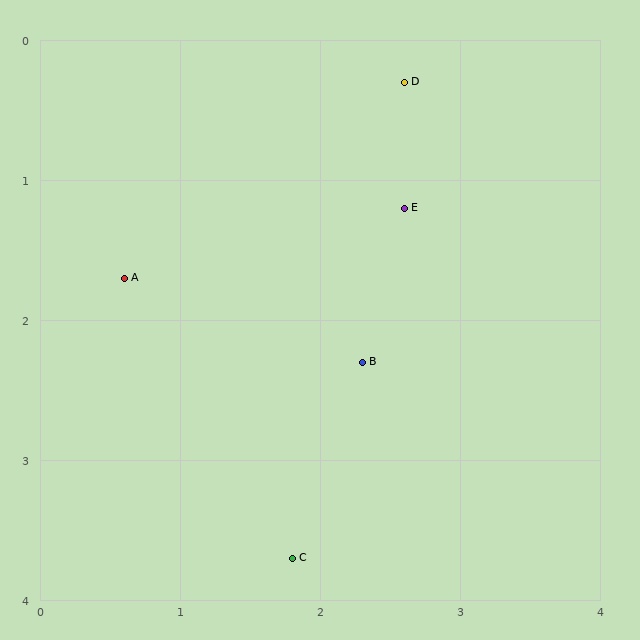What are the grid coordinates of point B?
Point B is at approximately (2.3, 2.3).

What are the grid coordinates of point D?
Point D is at approximately (2.6, 0.3).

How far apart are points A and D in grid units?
Points A and D are about 2.4 grid units apart.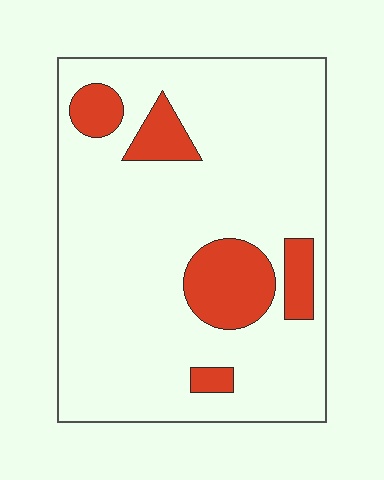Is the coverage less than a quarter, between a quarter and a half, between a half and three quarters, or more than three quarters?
Less than a quarter.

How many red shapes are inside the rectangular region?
5.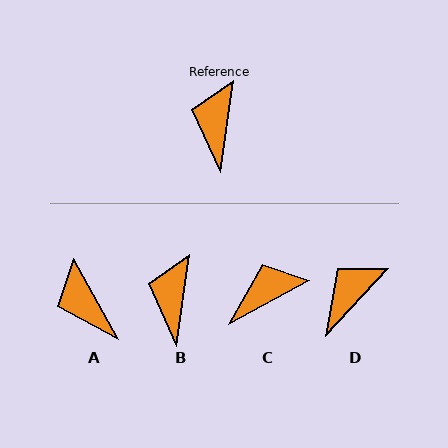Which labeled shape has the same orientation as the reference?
B.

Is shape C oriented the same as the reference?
No, it is off by about 54 degrees.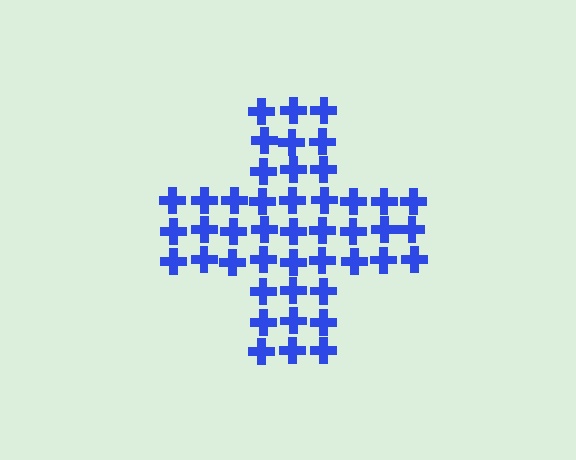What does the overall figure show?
The overall figure shows a cross.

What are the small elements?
The small elements are crosses.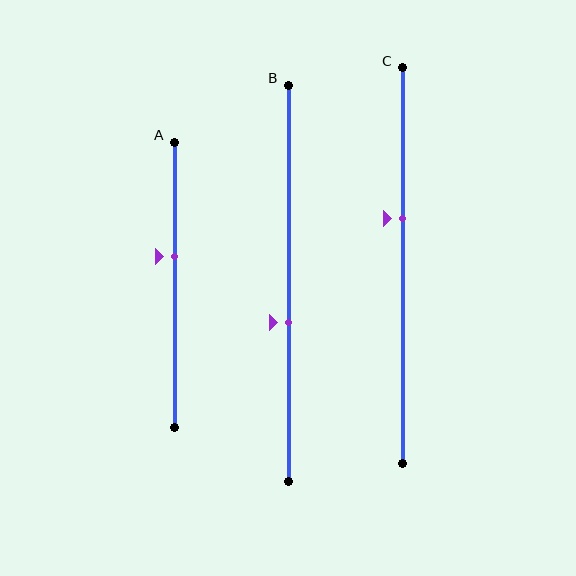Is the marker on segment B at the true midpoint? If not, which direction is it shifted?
No, the marker on segment B is shifted downward by about 10% of the segment length.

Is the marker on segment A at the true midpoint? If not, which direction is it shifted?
No, the marker on segment A is shifted upward by about 10% of the segment length.